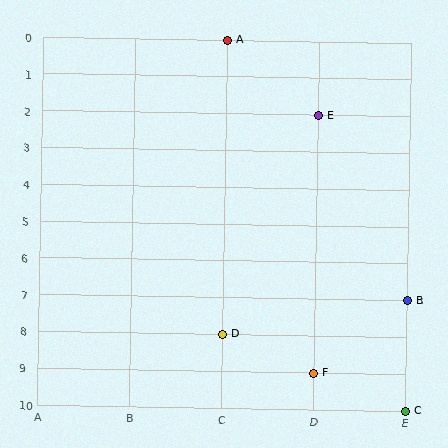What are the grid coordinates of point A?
Point A is at grid coordinates (C, 0).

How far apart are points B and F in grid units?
Points B and F are 1 column and 2 rows apart (about 2.2 grid units diagonally).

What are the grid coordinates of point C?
Point C is at grid coordinates (E, 10).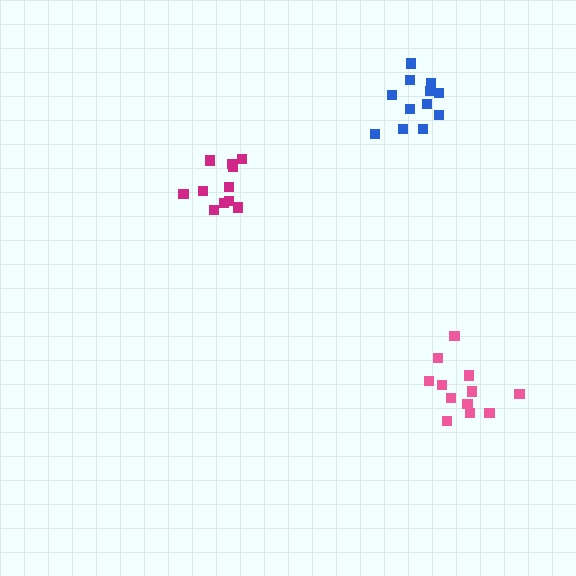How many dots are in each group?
Group 1: 11 dots, Group 2: 12 dots, Group 3: 12 dots (35 total).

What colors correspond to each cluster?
The clusters are colored: magenta, pink, blue.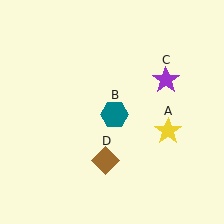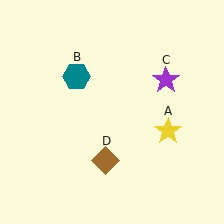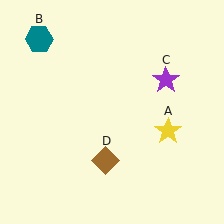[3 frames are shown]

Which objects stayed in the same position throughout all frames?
Yellow star (object A) and purple star (object C) and brown diamond (object D) remained stationary.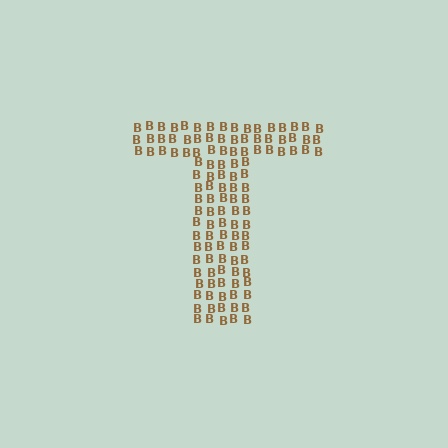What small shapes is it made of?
It is made of small letter B's.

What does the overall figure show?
The overall figure shows the letter T.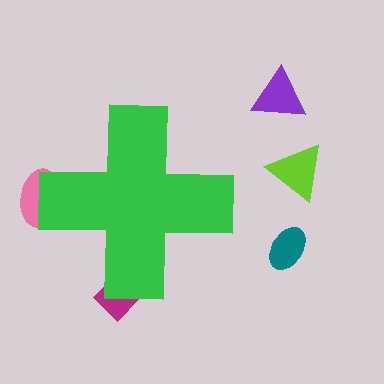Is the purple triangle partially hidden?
No, the purple triangle is fully visible.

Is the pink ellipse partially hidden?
Yes, the pink ellipse is partially hidden behind the green cross.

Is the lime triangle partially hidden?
No, the lime triangle is fully visible.